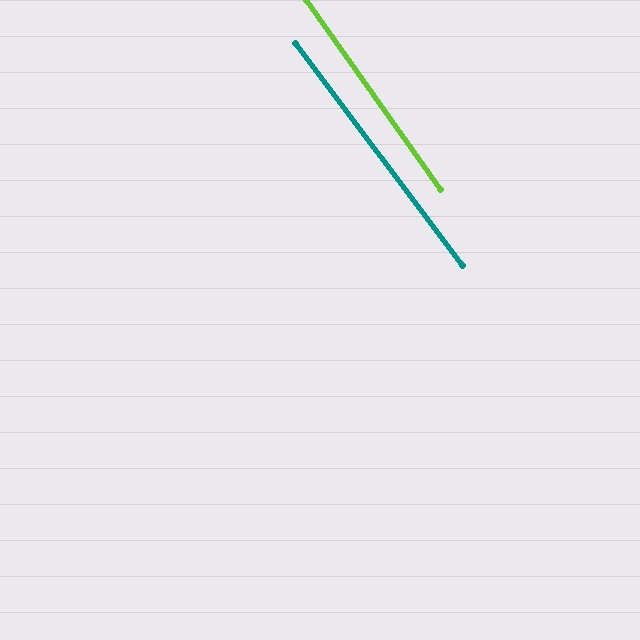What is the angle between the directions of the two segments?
Approximately 2 degrees.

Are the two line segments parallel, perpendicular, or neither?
Parallel — their directions differ by only 1.7°.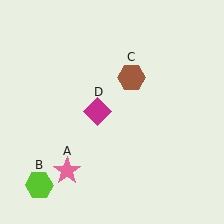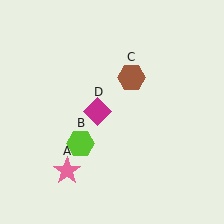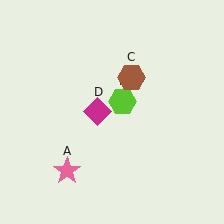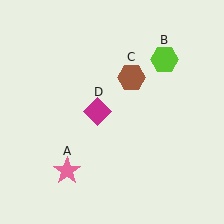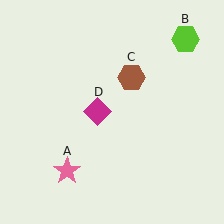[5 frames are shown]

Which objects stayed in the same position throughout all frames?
Pink star (object A) and brown hexagon (object C) and magenta diamond (object D) remained stationary.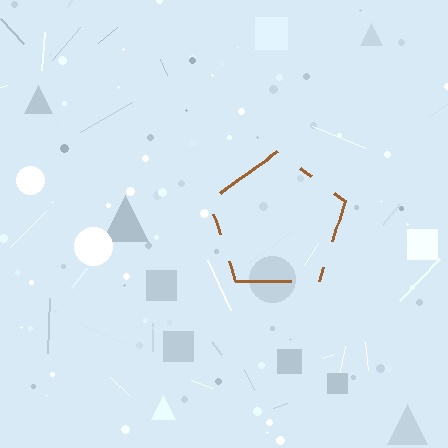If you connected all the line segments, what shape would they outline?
They would outline a pentagon.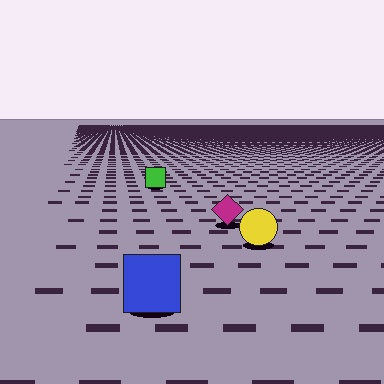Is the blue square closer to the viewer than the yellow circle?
Yes. The blue square is closer — you can tell from the texture gradient: the ground texture is coarser near it.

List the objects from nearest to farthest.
From nearest to farthest: the blue square, the yellow circle, the magenta diamond, the green square.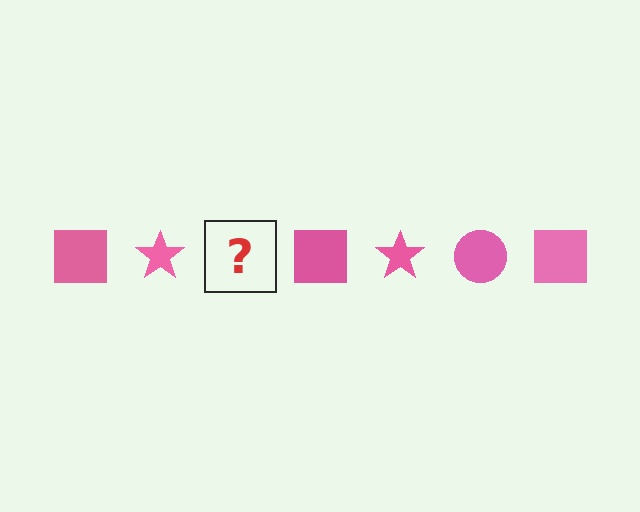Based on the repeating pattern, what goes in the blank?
The blank should be a pink circle.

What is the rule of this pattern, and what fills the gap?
The rule is that the pattern cycles through square, star, circle shapes in pink. The gap should be filled with a pink circle.